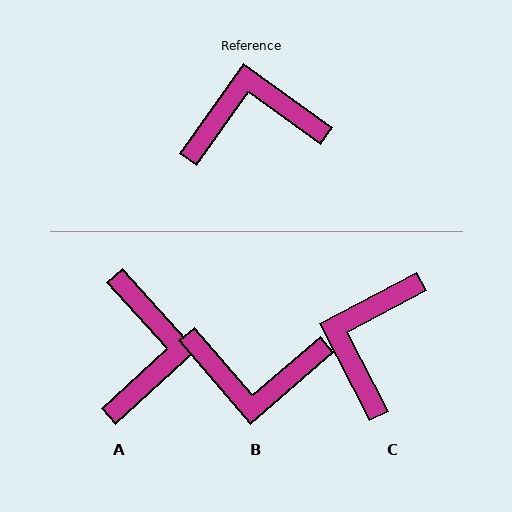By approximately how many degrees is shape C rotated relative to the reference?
Approximately 63 degrees counter-clockwise.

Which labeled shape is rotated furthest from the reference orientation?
B, about 166 degrees away.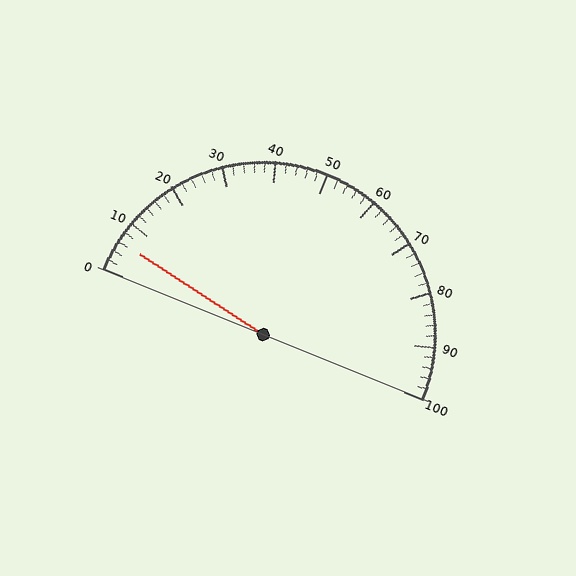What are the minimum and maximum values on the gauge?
The gauge ranges from 0 to 100.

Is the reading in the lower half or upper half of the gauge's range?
The reading is in the lower half of the range (0 to 100).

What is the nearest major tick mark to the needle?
The nearest major tick mark is 10.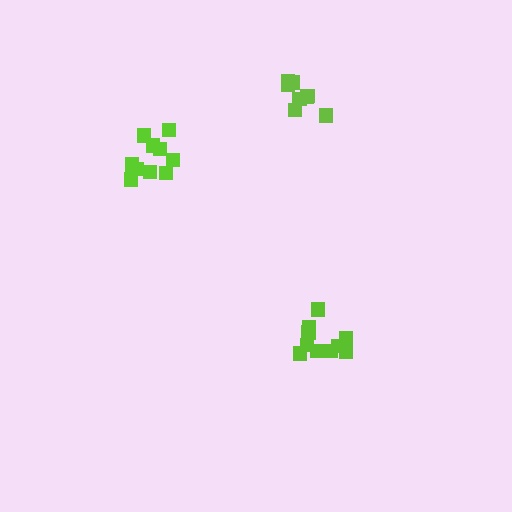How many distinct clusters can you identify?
There are 3 distinct clusters.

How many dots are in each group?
Group 1: 10 dots, Group 2: 8 dots, Group 3: 10 dots (28 total).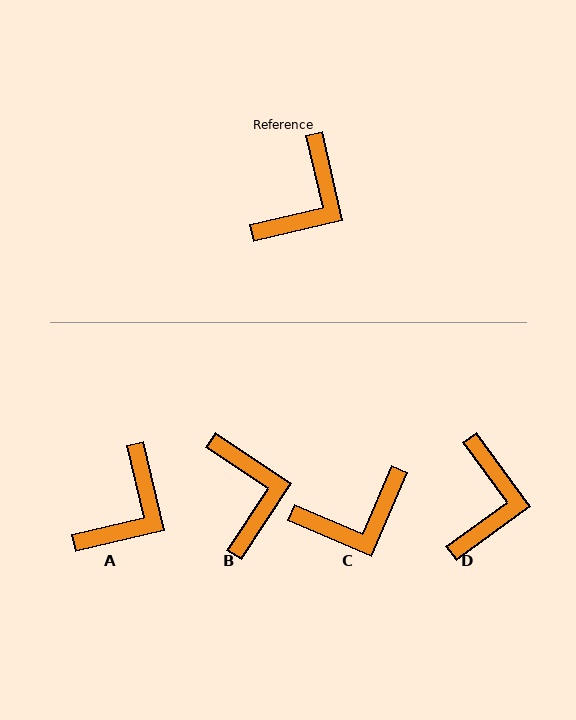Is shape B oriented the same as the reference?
No, it is off by about 44 degrees.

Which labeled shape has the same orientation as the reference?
A.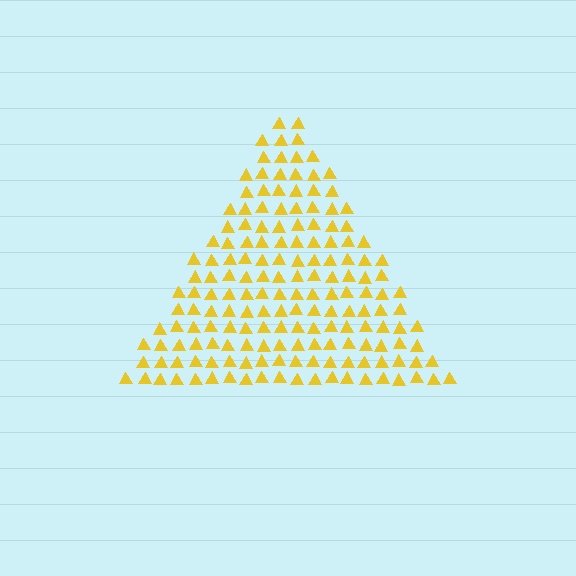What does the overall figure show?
The overall figure shows a triangle.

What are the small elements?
The small elements are triangles.